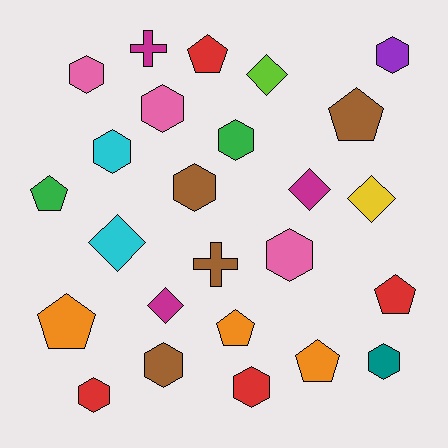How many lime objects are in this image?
There is 1 lime object.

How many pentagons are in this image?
There are 7 pentagons.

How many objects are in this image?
There are 25 objects.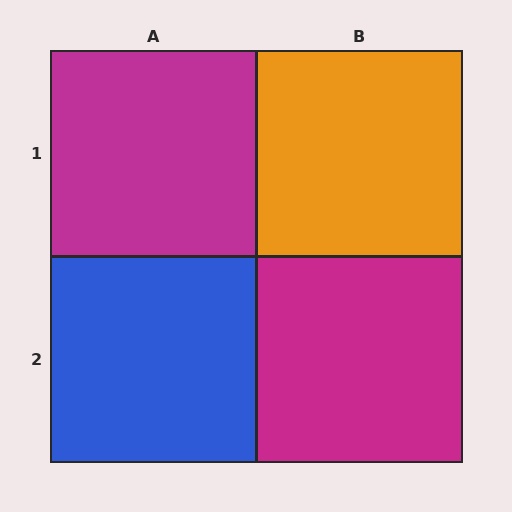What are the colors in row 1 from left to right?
Magenta, orange.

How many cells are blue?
1 cell is blue.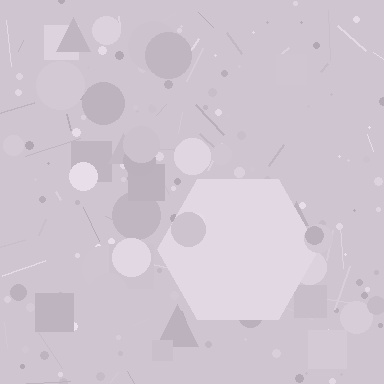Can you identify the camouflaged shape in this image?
The camouflaged shape is a hexagon.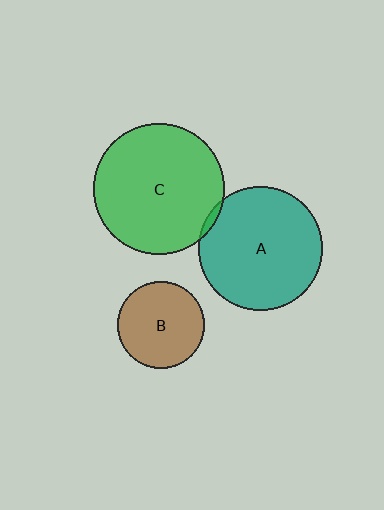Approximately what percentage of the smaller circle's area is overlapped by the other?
Approximately 5%.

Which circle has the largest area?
Circle C (green).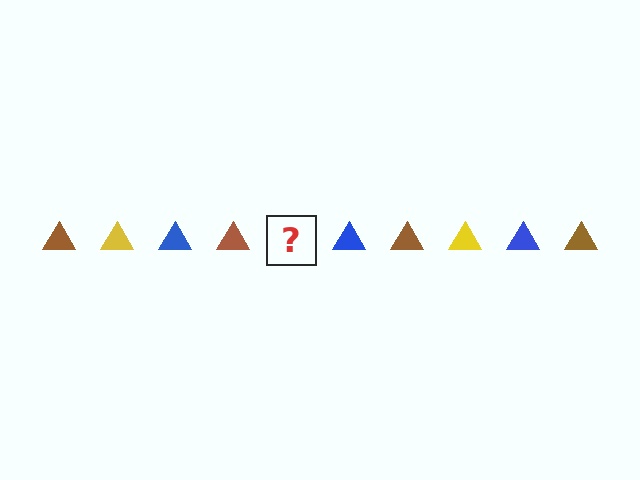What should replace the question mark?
The question mark should be replaced with a yellow triangle.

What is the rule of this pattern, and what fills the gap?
The rule is that the pattern cycles through brown, yellow, blue triangles. The gap should be filled with a yellow triangle.